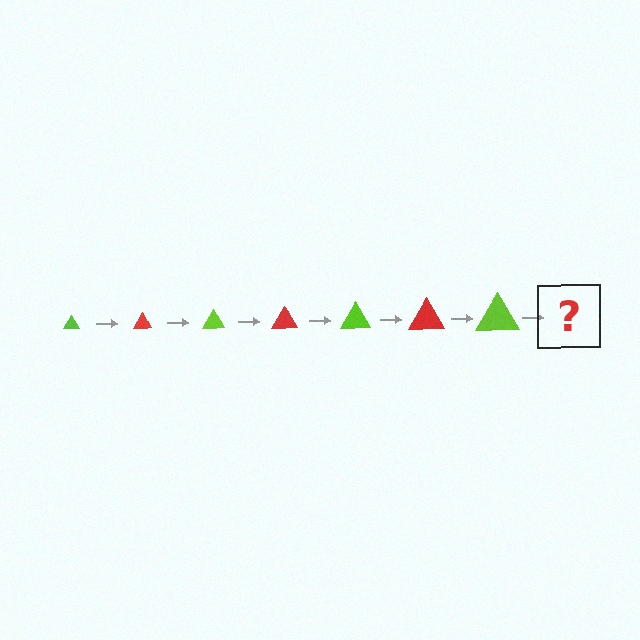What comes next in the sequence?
The next element should be a red triangle, larger than the previous one.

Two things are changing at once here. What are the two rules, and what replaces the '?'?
The two rules are that the triangle grows larger each step and the color cycles through lime and red. The '?' should be a red triangle, larger than the previous one.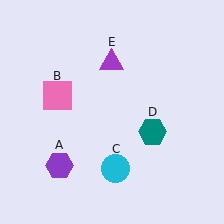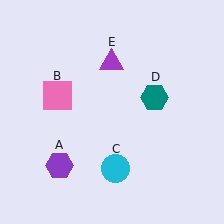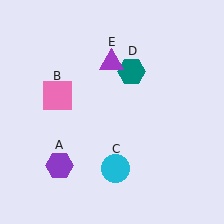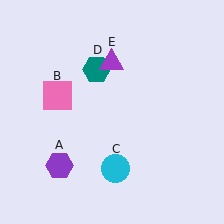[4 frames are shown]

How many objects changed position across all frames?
1 object changed position: teal hexagon (object D).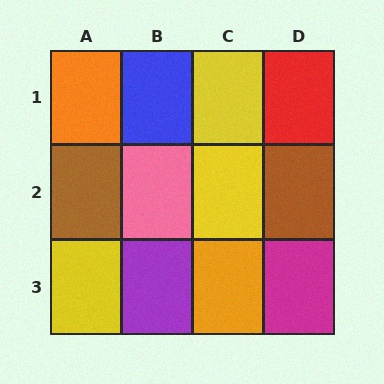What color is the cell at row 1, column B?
Blue.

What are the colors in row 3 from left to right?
Yellow, purple, orange, magenta.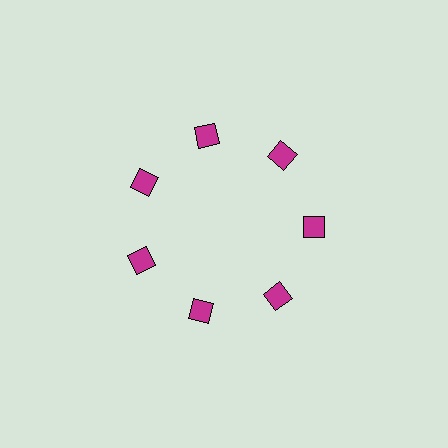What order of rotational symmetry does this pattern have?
This pattern has 7-fold rotational symmetry.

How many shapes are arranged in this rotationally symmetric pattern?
There are 7 shapes, arranged in 7 groups of 1.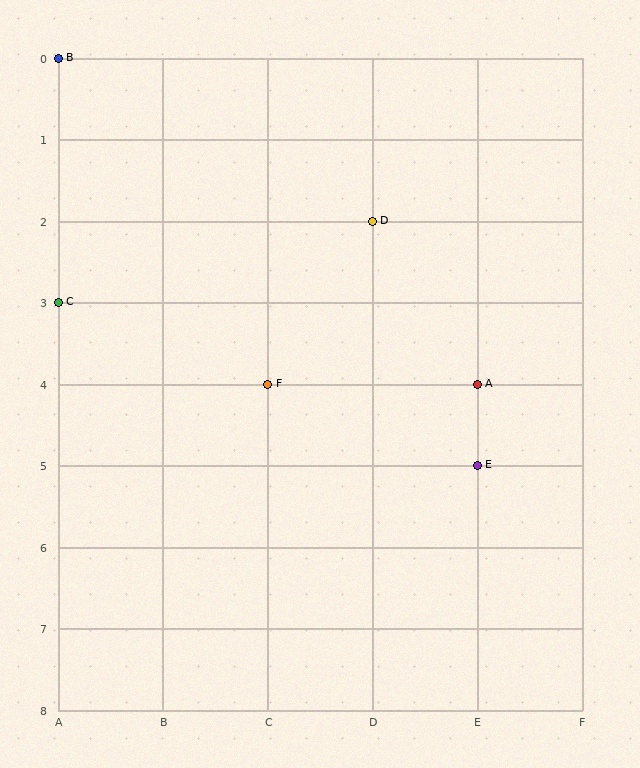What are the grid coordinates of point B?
Point B is at grid coordinates (A, 0).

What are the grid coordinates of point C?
Point C is at grid coordinates (A, 3).